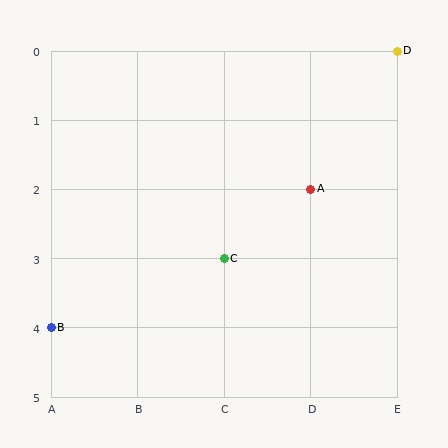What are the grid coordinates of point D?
Point D is at grid coordinates (E, 0).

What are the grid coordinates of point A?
Point A is at grid coordinates (D, 2).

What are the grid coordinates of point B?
Point B is at grid coordinates (A, 4).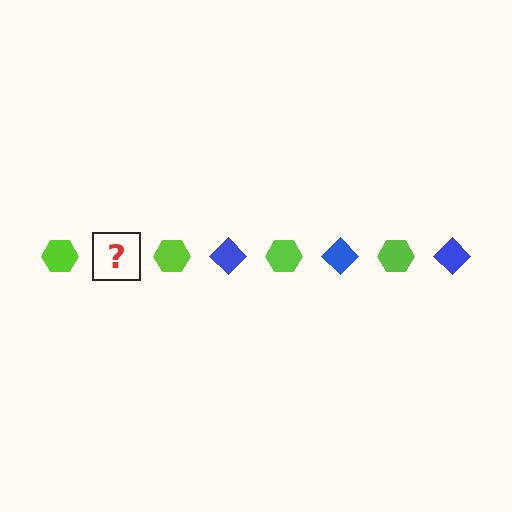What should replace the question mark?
The question mark should be replaced with a blue diamond.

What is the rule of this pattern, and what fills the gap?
The rule is that the pattern alternates between lime hexagon and blue diamond. The gap should be filled with a blue diamond.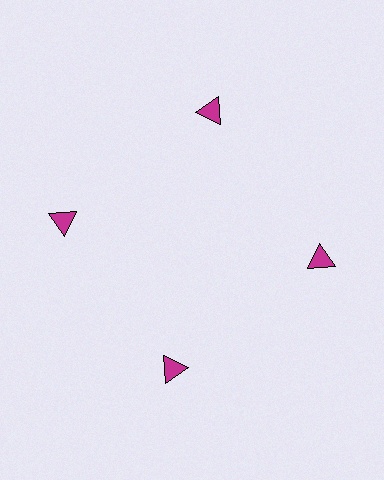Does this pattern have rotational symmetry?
Yes, this pattern has 4-fold rotational symmetry. It looks the same after rotating 90 degrees around the center.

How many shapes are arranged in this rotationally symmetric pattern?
There are 4 shapes, arranged in 4 groups of 1.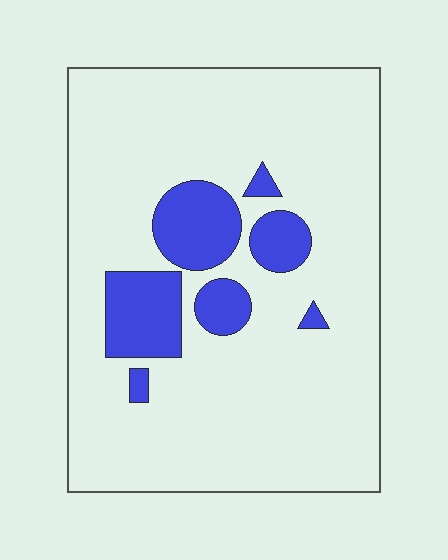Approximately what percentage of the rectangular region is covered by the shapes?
Approximately 15%.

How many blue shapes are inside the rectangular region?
7.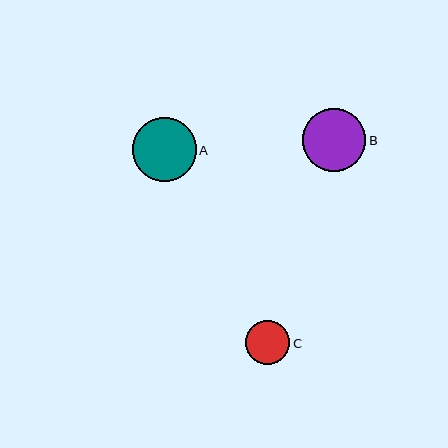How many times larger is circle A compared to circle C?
Circle A is approximately 1.4 times the size of circle C.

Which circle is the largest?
Circle A is the largest with a size of approximately 63 pixels.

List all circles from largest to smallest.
From largest to smallest: A, B, C.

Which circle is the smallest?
Circle C is the smallest with a size of approximately 44 pixels.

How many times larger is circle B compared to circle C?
Circle B is approximately 1.4 times the size of circle C.